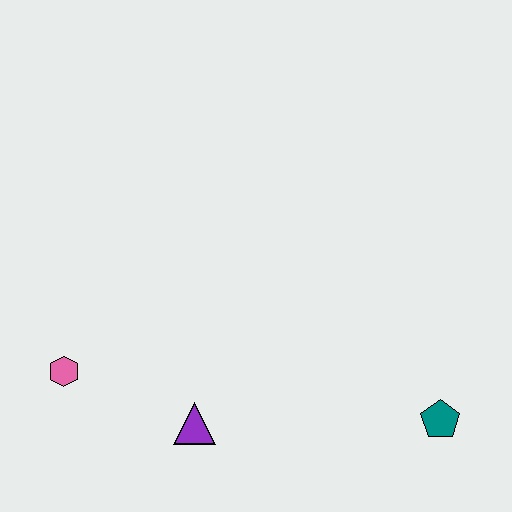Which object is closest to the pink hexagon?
The purple triangle is closest to the pink hexagon.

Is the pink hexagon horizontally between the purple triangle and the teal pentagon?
No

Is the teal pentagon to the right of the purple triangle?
Yes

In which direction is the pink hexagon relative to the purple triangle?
The pink hexagon is to the left of the purple triangle.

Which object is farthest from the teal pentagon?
The pink hexagon is farthest from the teal pentagon.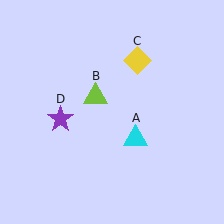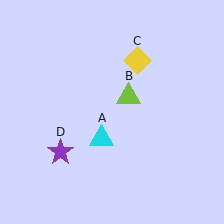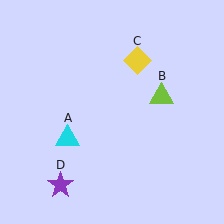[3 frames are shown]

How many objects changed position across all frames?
3 objects changed position: cyan triangle (object A), lime triangle (object B), purple star (object D).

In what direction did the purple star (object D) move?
The purple star (object D) moved down.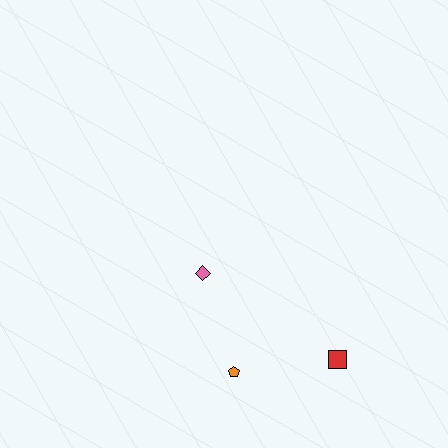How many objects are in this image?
There are 3 objects.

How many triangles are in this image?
There are no triangles.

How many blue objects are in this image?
There are no blue objects.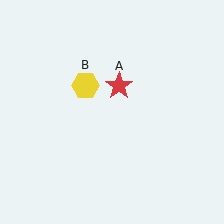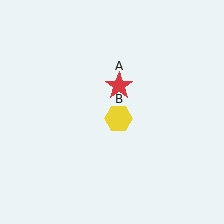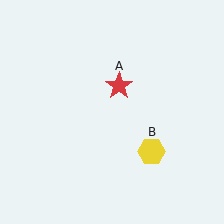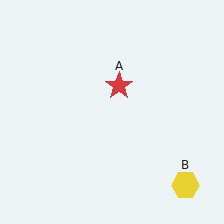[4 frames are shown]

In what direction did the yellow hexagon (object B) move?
The yellow hexagon (object B) moved down and to the right.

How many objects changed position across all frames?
1 object changed position: yellow hexagon (object B).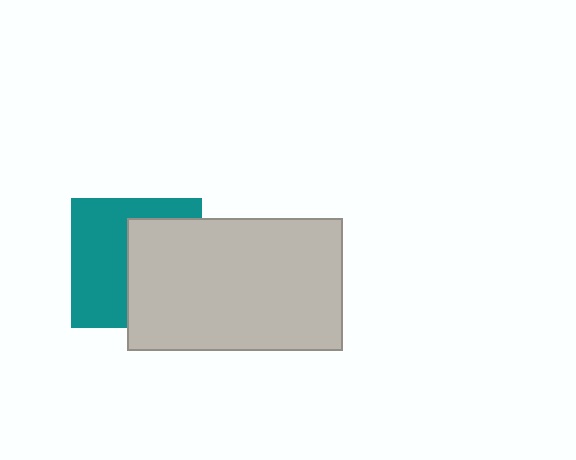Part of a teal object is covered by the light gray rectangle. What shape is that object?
It is a square.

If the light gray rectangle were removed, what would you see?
You would see the complete teal square.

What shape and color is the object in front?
The object in front is a light gray rectangle.